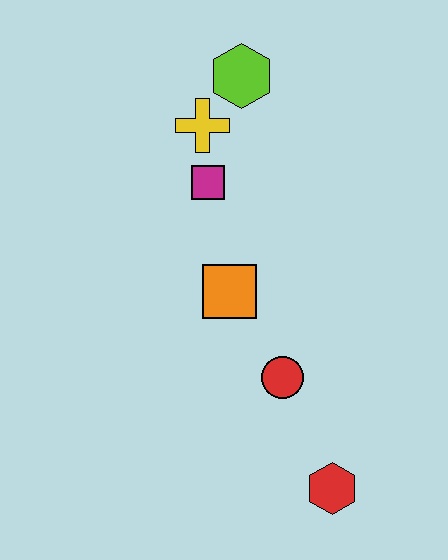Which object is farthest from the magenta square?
The red hexagon is farthest from the magenta square.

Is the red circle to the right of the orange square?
Yes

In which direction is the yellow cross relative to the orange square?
The yellow cross is above the orange square.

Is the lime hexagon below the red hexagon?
No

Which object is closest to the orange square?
The red circle is closest to the orange square.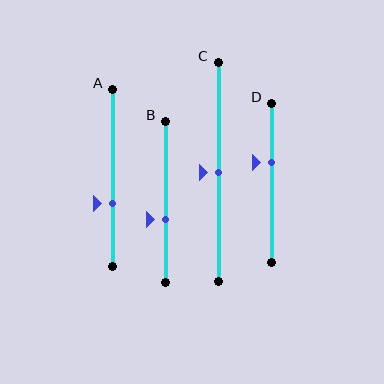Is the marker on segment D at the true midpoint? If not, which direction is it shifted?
No, the marker on segment D is shifted upward by about 13% of the segment length.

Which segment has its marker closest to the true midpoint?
Segment C has its marker closest to the true midpoint.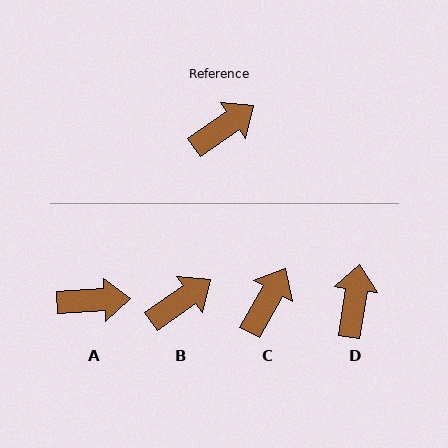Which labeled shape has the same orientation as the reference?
B.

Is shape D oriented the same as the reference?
No, it is off by about 46 degrees.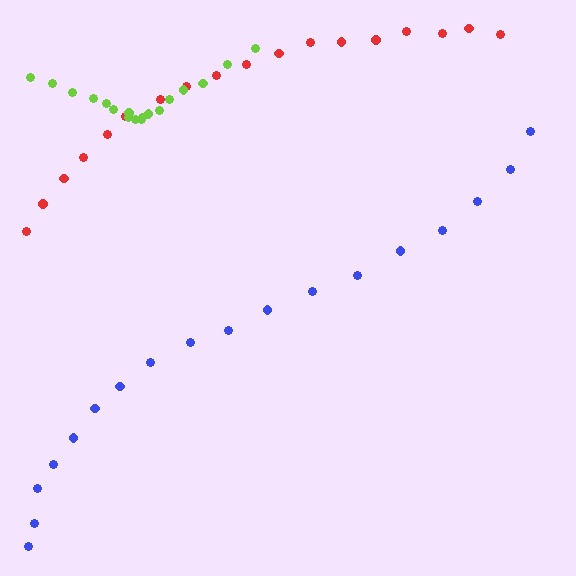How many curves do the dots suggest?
There are 3 distinct paths.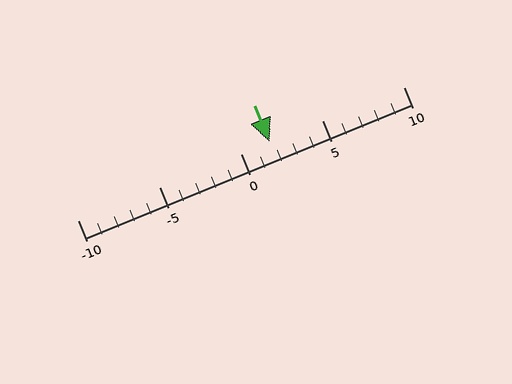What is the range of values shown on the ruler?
The ruler shows values from -10 to 10.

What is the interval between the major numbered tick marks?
The major tick marks are spaced 5 units apart.